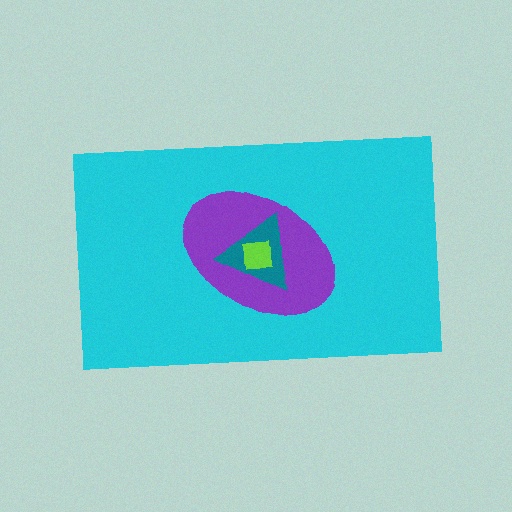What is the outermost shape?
The cyan rectangle.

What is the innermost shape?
The lime square.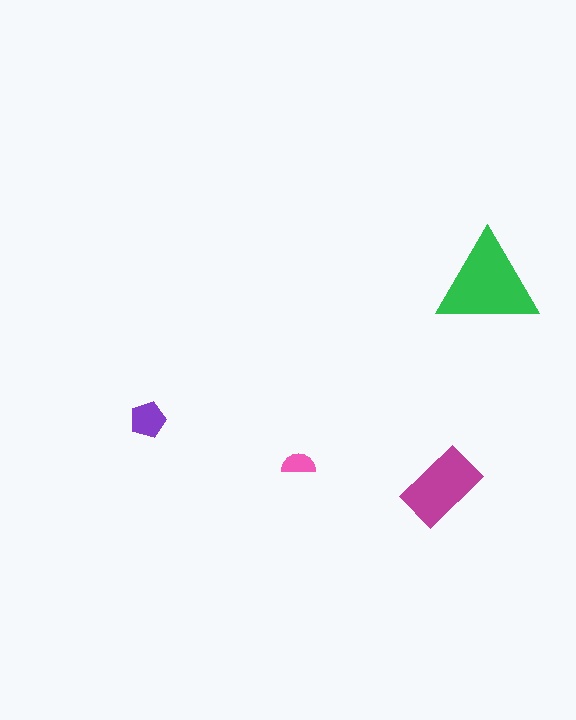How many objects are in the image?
There are 4 objects in the image.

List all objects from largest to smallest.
The green triangle, the magenta rectangle, the purple pentagon, the pink semicircle.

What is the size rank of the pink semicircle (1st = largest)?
4th.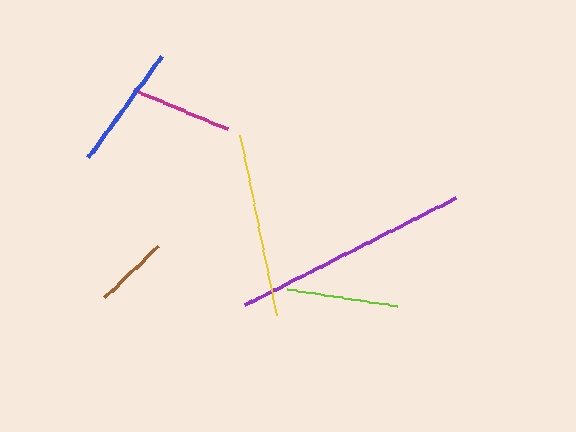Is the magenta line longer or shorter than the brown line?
The magenta line is longer than the brown line.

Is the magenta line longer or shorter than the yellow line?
The yellow line is longer than the magenta line.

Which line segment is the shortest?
The brown line is the shortest at approximately 73 pixels.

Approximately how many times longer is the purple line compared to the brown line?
The purple line is approximately 3.2 times the length of the brown line.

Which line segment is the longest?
The purple line is the longest at approximately 236 pixels.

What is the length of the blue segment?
The blue segment is approximately 126 pixels long.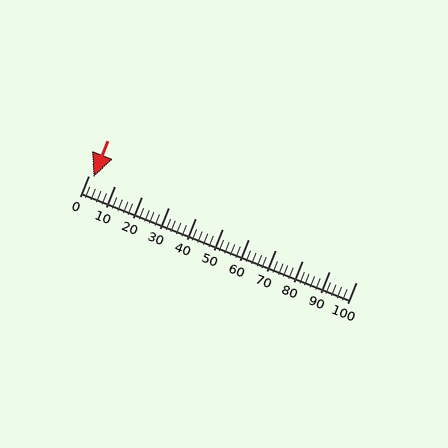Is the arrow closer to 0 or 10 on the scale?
The arrow is closer to 0.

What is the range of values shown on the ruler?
The ruler shows values from 0 to 100.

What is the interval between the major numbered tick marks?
The major tick marks are spaced 10 units apart.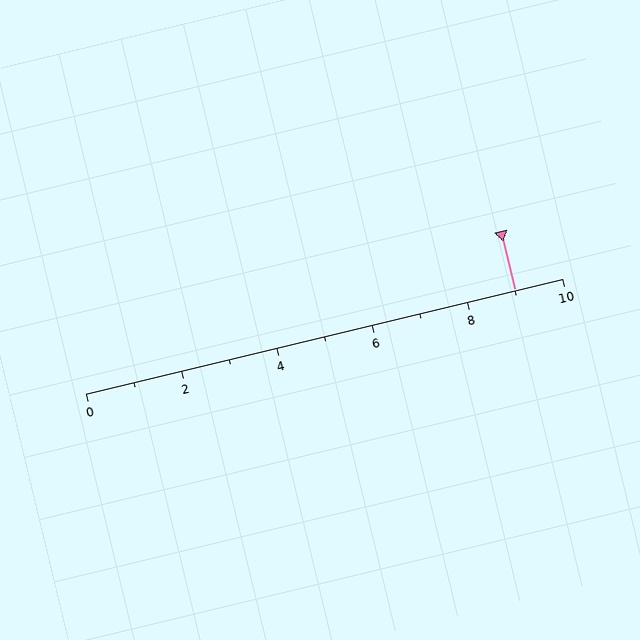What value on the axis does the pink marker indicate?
The marker indicates approximately 9.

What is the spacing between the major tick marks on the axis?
The major ticks are spaced 2 apart.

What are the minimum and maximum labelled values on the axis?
The axis runs from 0 to 10.